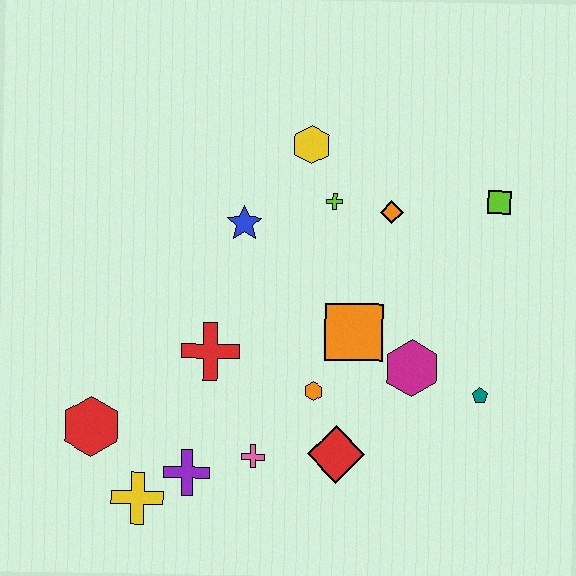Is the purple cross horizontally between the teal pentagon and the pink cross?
No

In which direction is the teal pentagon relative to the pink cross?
The teal pentagon is to the right of the pink cross.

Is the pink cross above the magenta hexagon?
No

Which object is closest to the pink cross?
The purple cross is closest to the pink cross.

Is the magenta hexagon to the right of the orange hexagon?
Yes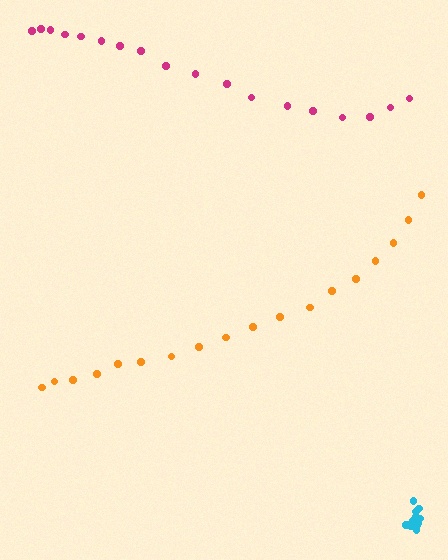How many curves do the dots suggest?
There are 3 distinct paths.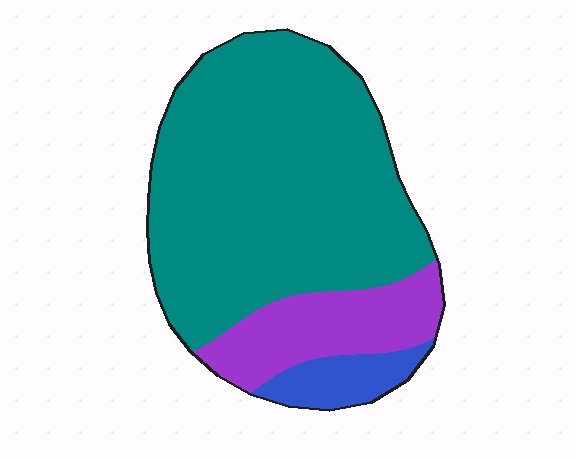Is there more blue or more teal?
Teal.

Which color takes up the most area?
Teal, at roughly 75%.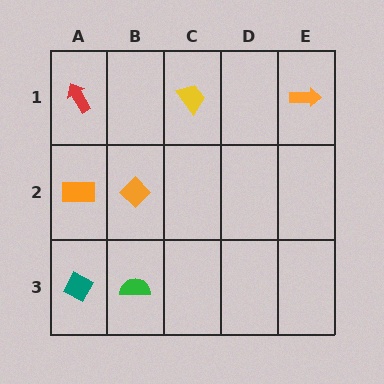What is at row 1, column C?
A yellow trapezoid.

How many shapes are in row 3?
2 shapes.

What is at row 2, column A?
An orange rectangle.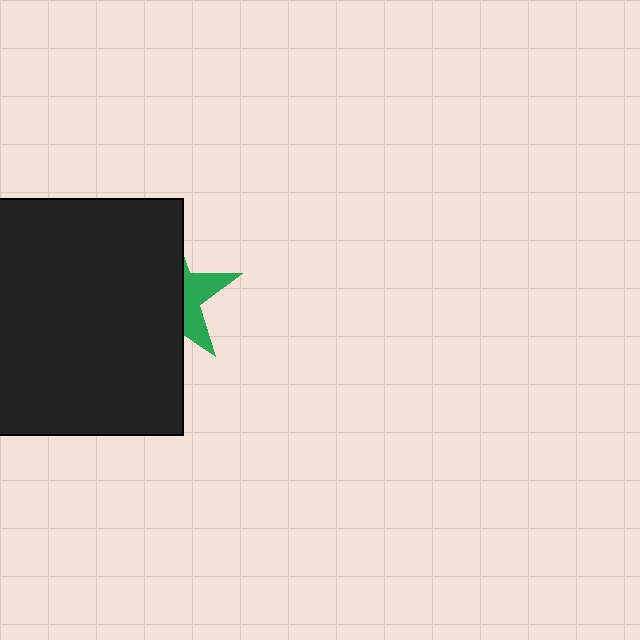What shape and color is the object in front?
The object in front is a black square.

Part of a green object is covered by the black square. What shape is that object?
It is a star.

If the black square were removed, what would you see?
You would see the complete green star.